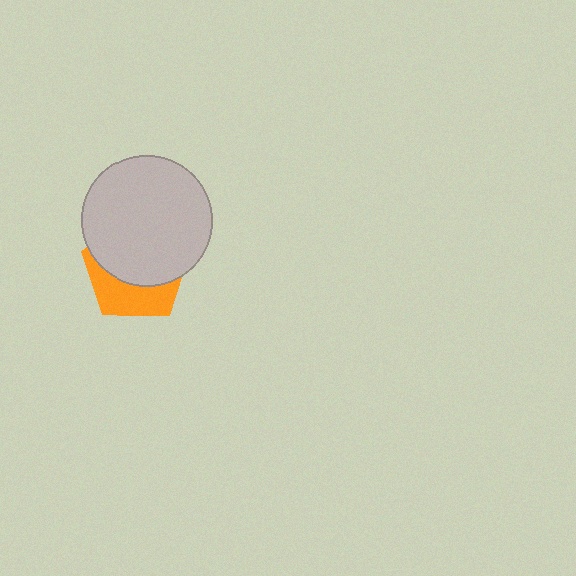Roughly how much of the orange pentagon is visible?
A small part of it is visible (roughly 38%).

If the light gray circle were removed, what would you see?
You would see the complete orange pentagon.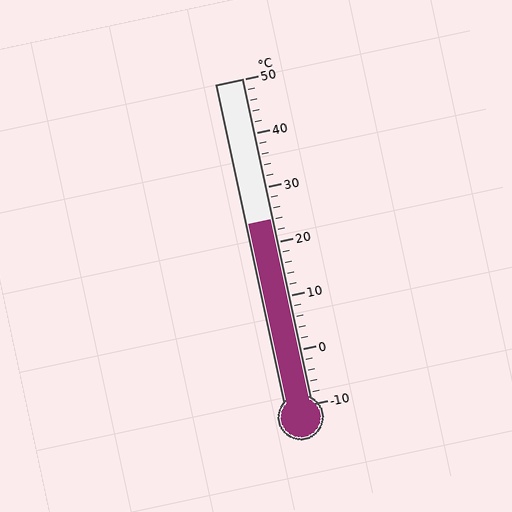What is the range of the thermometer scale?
The thermometer scale ranges from -10°C to 50°C.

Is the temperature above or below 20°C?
The temperature is above 20°C.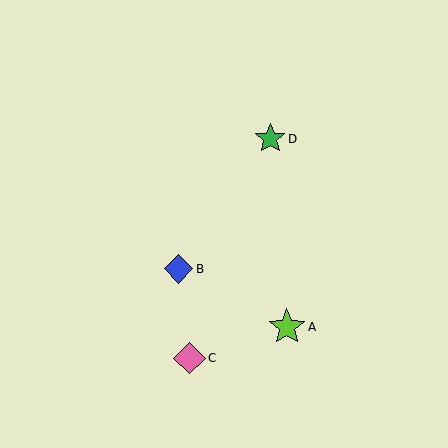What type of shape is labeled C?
Shape C is a pink diamond.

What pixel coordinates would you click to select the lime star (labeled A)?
Click at (287, 327) to select the lime star A.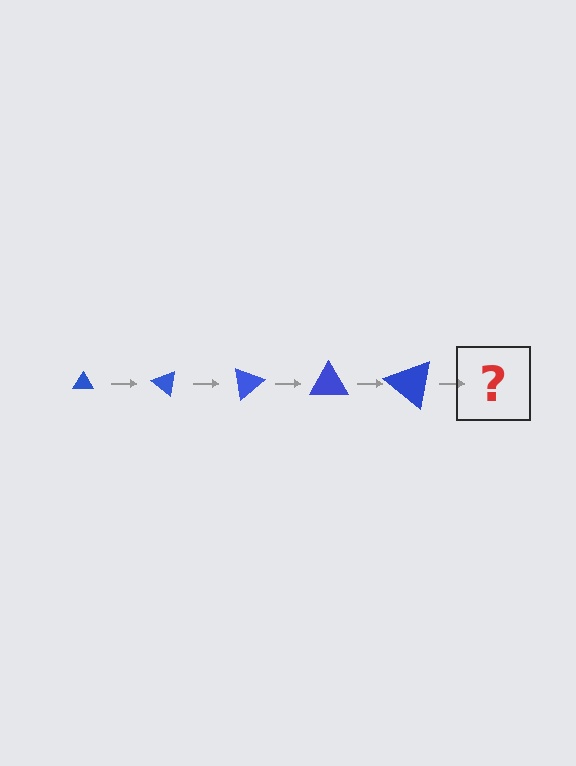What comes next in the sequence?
The next element should be a triangle, larger than the previous one and rotated 200 degrees from the start.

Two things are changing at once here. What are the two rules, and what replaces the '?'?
The two rules are that the triangle grows larger each step and it rotates 40 degrees each step. The '?' should be a triangle, larger than the previous one and rotated 200 degrees from the start.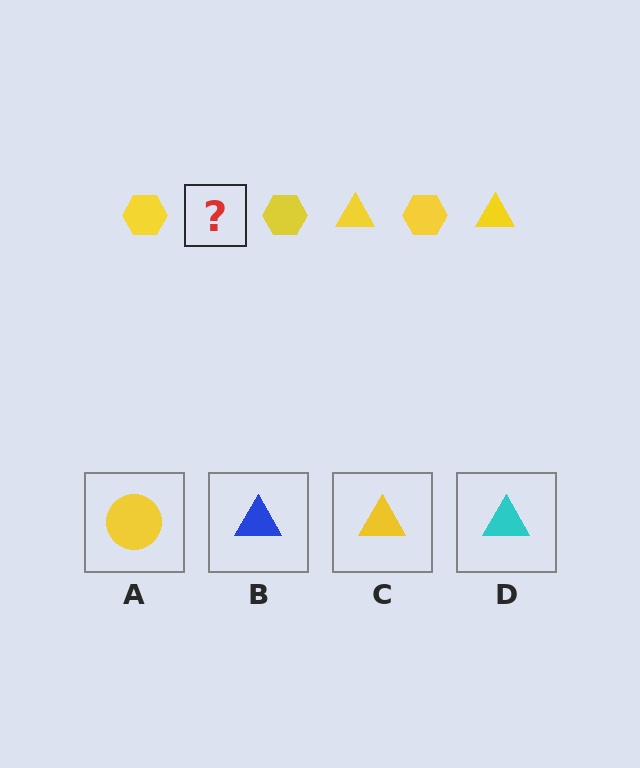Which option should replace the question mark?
Option C.